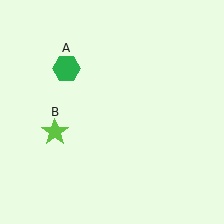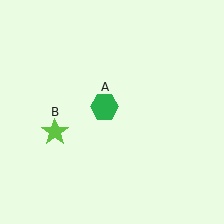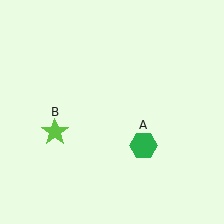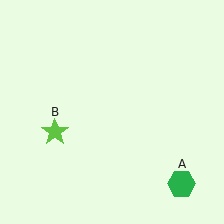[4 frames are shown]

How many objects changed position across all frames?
1 object changed position: green hexagon (object A).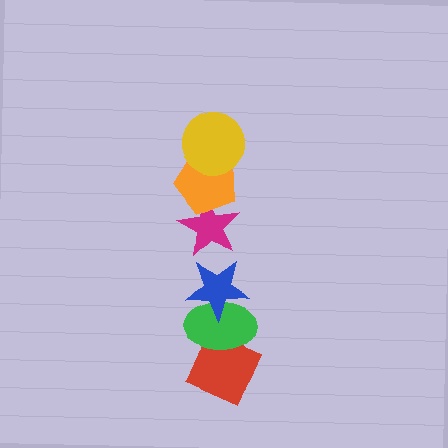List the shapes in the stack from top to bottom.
From top to bottom: the yellow circle, the orange pentagon, the magenta star, the blue star, the green ellipse, the red diamond.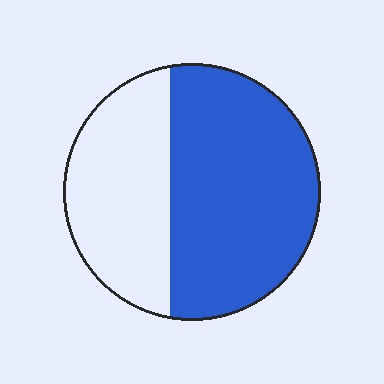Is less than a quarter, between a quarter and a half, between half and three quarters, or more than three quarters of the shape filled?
Between half and three quarters.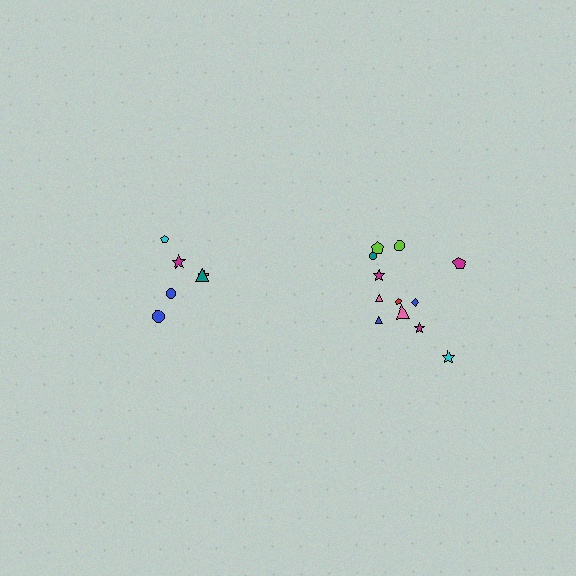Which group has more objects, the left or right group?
The right group.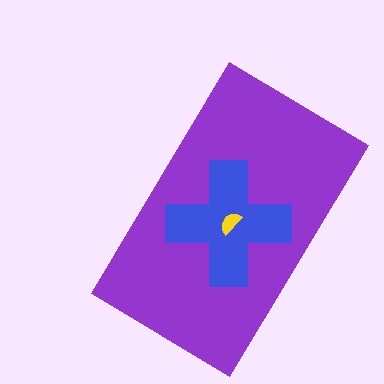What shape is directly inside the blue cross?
The yellow semicircle.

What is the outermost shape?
The purple rectangle.